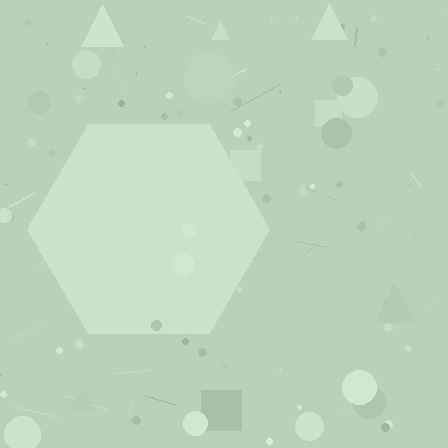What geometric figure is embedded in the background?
A hexagon is embedded in the background.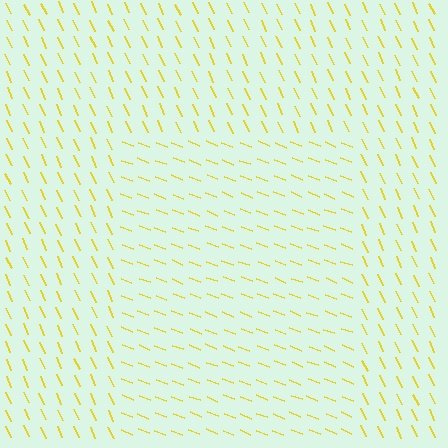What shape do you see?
I see a rectangle.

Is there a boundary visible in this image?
Yes, there is a texture boundary formed by a change in line orientation.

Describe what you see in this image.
The image is filled with small yellow line segments. A rectangle region in the image has lines oriented differently from the surrounding lines, creating a visible texture boundary.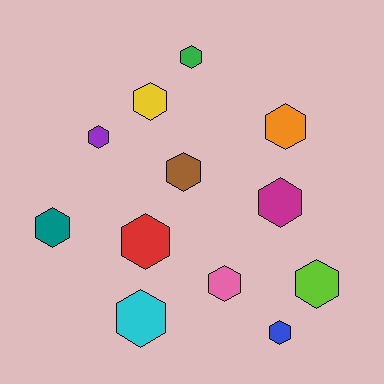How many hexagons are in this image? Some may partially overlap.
There are 12 hexagons.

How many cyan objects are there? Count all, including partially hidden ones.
There is 1 cyan object.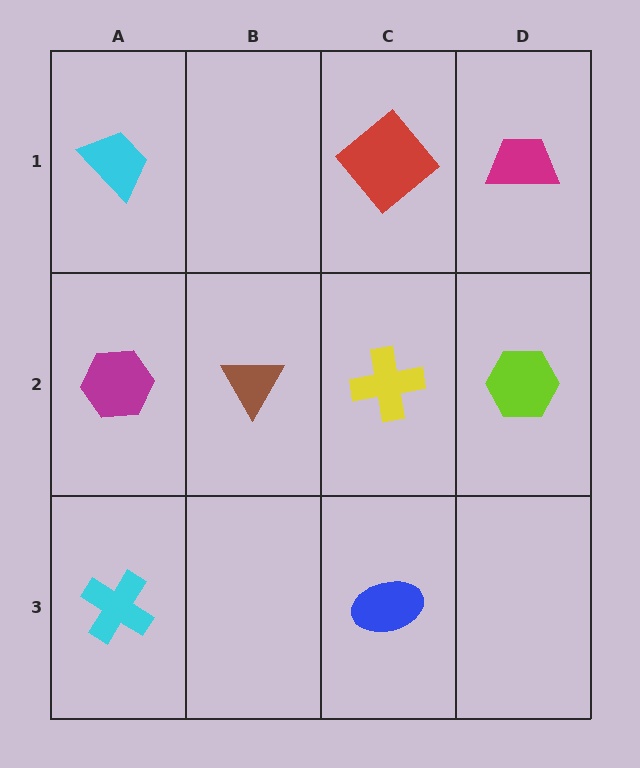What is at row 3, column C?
A blue ellipse.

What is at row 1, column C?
A red diamond.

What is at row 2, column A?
A magenta hexagon.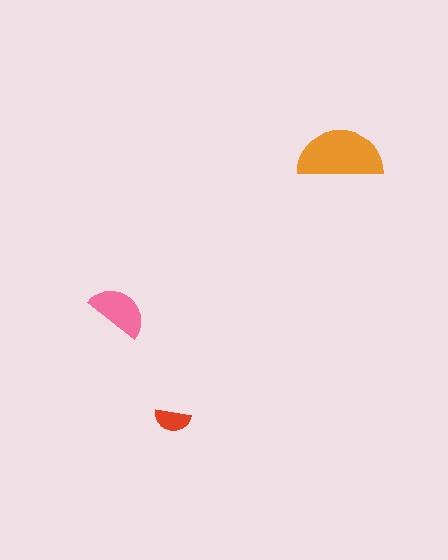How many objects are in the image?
There are 3 objects in the image.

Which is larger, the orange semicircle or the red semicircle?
The orange one.